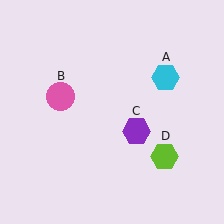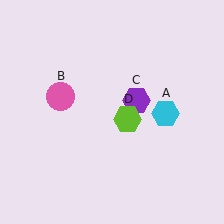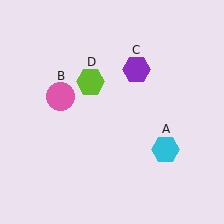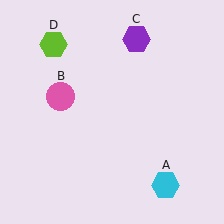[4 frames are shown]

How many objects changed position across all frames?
3 objects changed position: cyan hexagon (object A), purple hexagon (object C), lime hexagon (object D).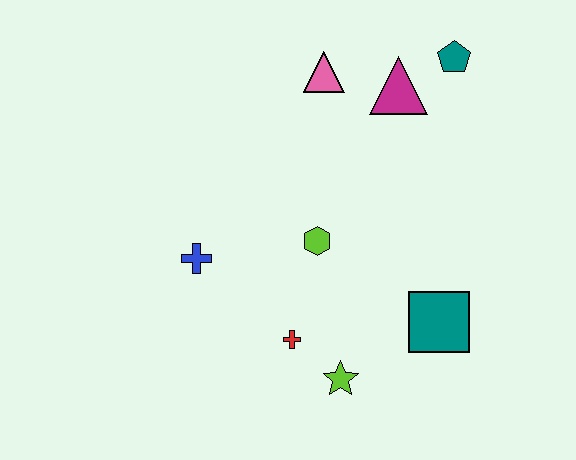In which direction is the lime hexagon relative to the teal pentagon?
The lime hexagon is below the teal pentagon.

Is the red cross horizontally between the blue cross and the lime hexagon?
Yes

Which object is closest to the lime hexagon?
The red cross is closest to the lime hexagon.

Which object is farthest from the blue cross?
The teal pentagon is farthest from the blue cross.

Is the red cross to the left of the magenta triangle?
Yes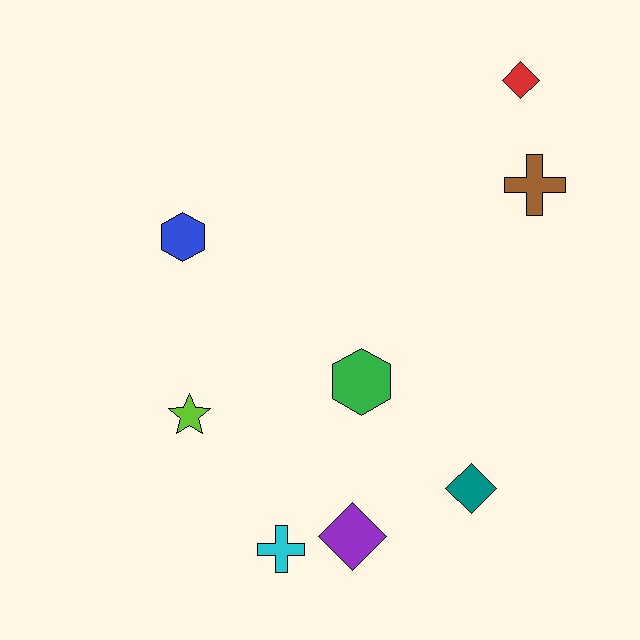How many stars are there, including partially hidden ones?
There is 1 star.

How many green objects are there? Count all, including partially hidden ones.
There is 1 green object.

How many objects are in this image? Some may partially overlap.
There are 8 objects.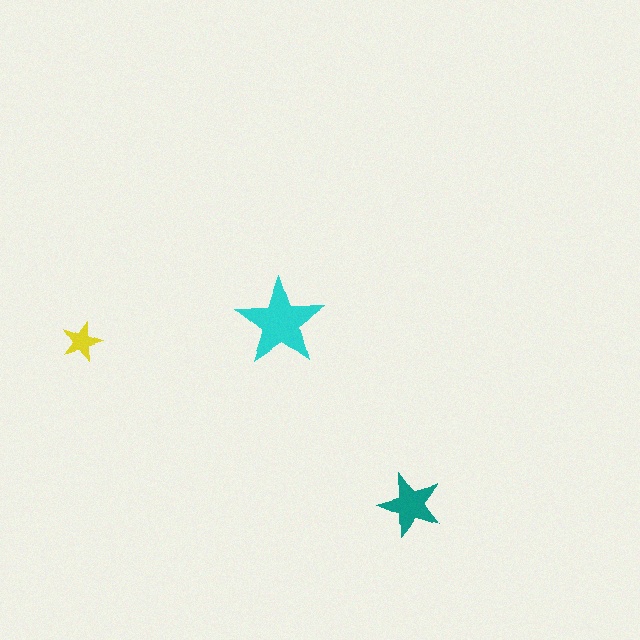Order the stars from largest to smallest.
the cyan one, the teal one, the yellow one.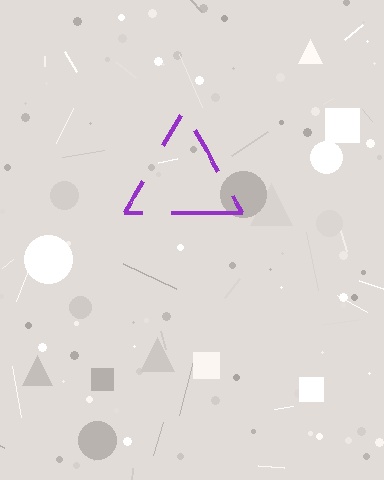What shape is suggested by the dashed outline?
The dashed outline suggests a triangle.